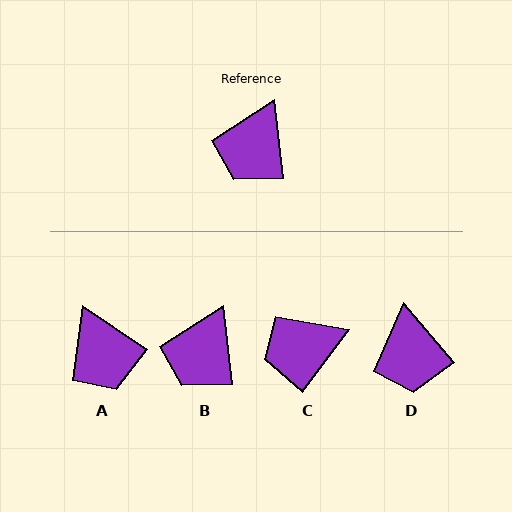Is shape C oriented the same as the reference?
No, it is off by about 43 degrees.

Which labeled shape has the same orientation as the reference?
B.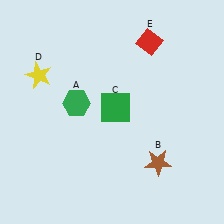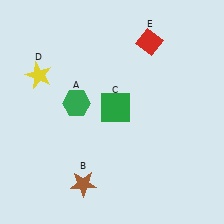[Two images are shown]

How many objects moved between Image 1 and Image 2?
1 object moved between the two images.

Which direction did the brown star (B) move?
The brown star (B) moved left.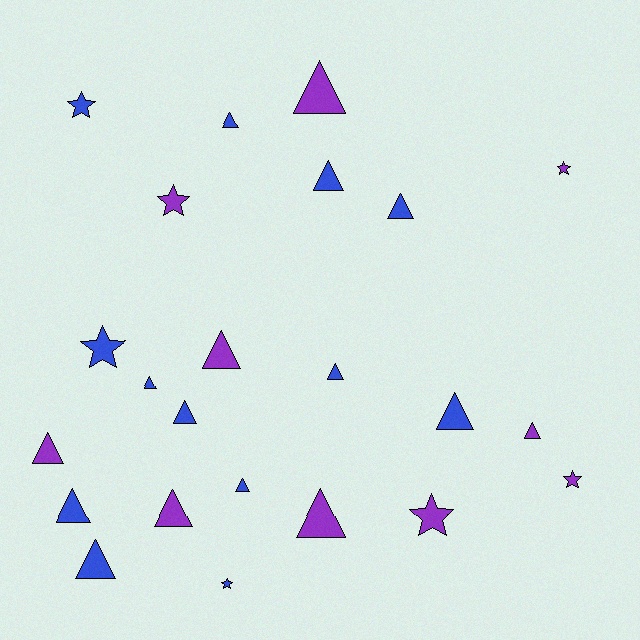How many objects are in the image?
There are 23 objects.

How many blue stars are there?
There are 3 blue stars.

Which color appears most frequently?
Blue, with 13 objects.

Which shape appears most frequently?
Triangle, with 16 objects.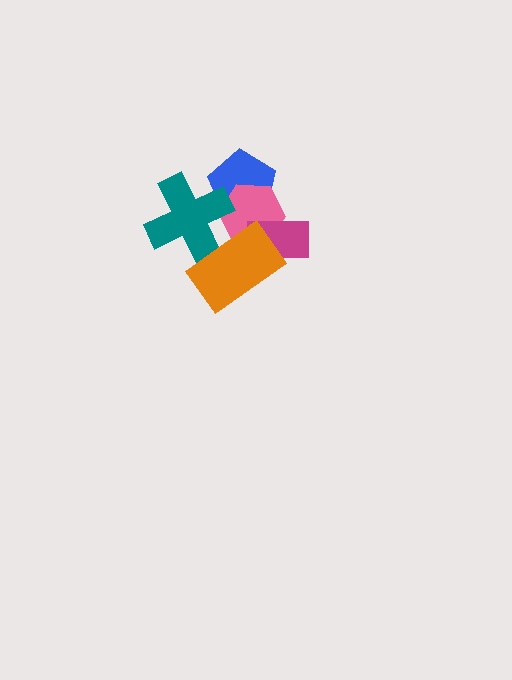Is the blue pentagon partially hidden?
Yes, it is partially covered by another shape.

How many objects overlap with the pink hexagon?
4 objects overlap with the pink hexagon.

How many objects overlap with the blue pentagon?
2 objects overlap with the blue pentagon.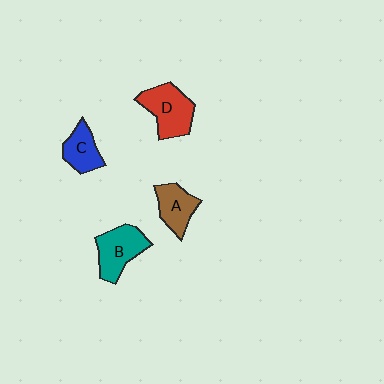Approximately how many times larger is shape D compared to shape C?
Approximately 1.5 times.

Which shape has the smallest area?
Shape C (blue).